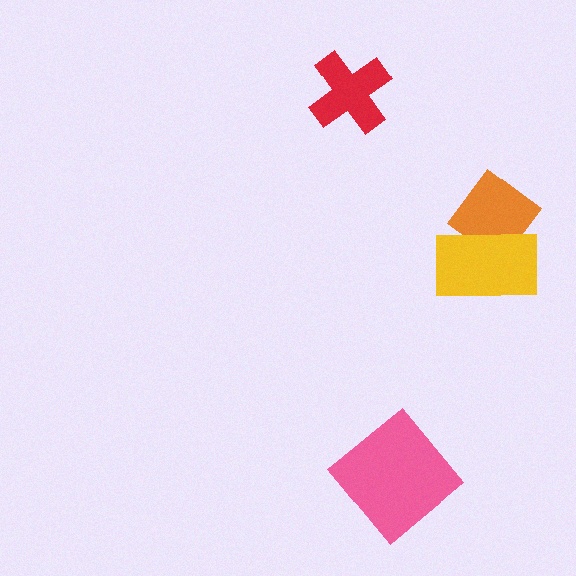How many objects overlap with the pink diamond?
0 objects overlap with the pink diamond.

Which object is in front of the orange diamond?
The yellow rectangle is in front of the orange diamond.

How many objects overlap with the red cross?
0 objects overlap with the red cross.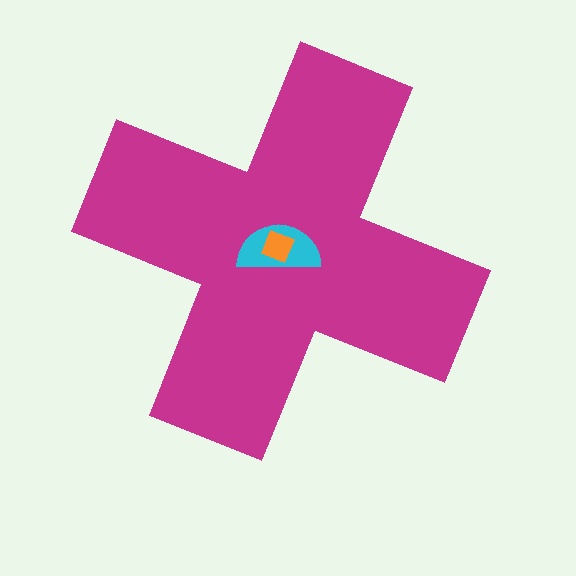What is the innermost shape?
The orange square.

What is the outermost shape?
The magenta cross.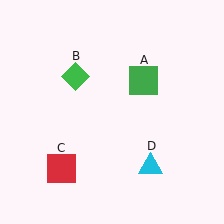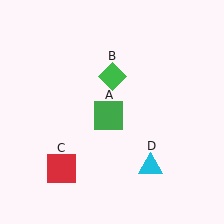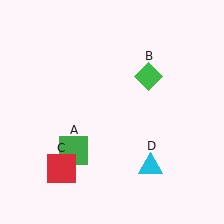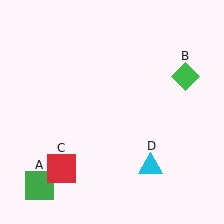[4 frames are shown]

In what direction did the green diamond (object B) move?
The green diamond (object B) moved right.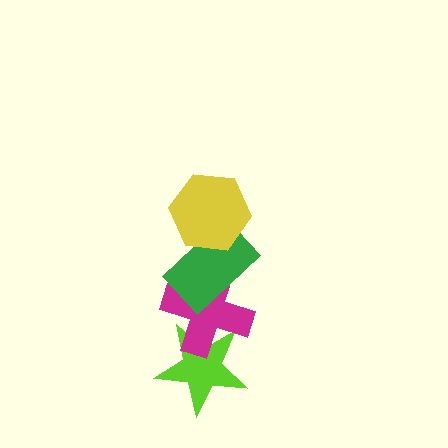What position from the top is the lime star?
The lime star is 4th from the top.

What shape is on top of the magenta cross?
The green rectangle is on top of the magenta cross.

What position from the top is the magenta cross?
The magenta cross is 3rd from the top.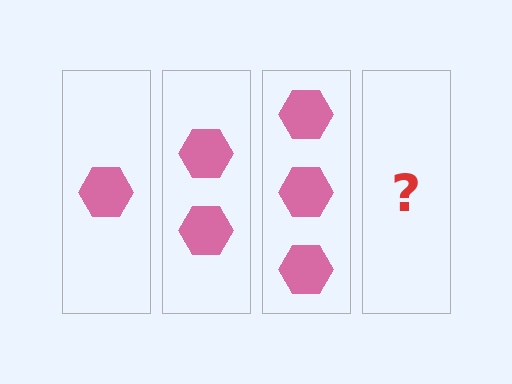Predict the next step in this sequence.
The next step is 4 hexagons.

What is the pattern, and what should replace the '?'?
The pattern is that each step adds one more hexagon. The '?' should be 4 hexagons.